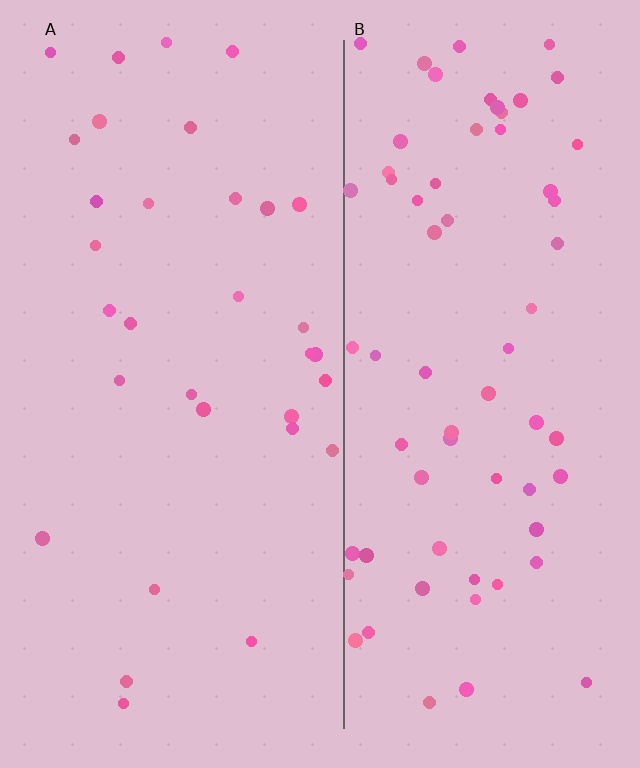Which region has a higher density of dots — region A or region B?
B (the right).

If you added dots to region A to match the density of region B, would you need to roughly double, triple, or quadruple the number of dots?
Approximately double.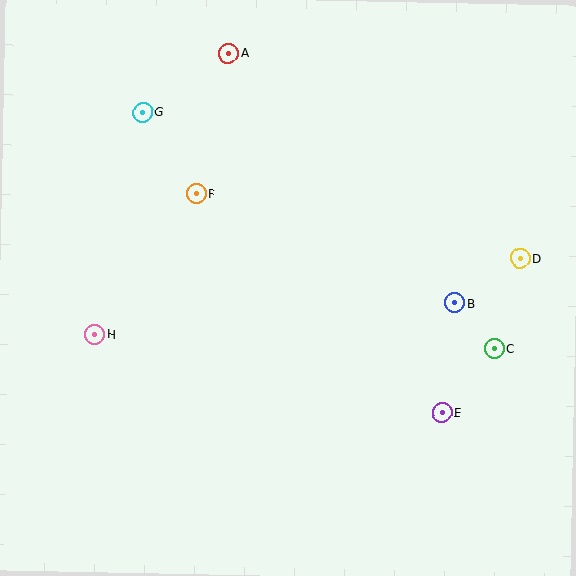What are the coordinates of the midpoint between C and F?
The midpoint between C and F is at (345, 271).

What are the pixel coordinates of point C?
Point C is at (494, 349).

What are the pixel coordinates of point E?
Point E is at (442, 413).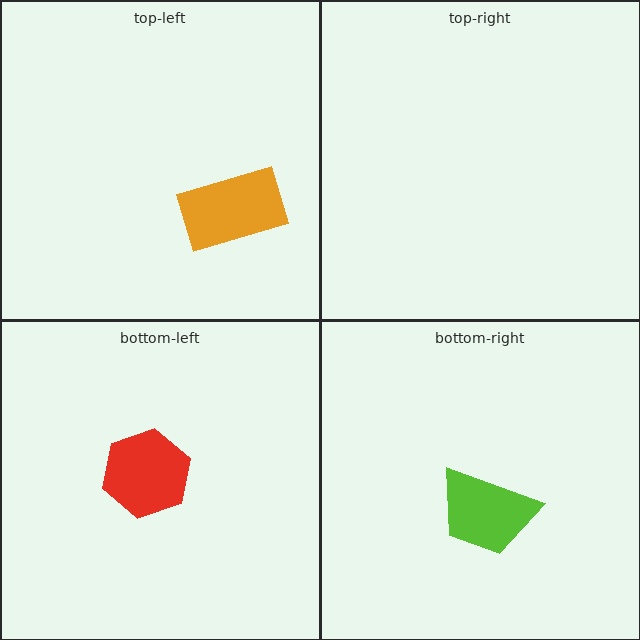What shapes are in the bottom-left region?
The red hexagon.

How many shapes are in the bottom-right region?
1.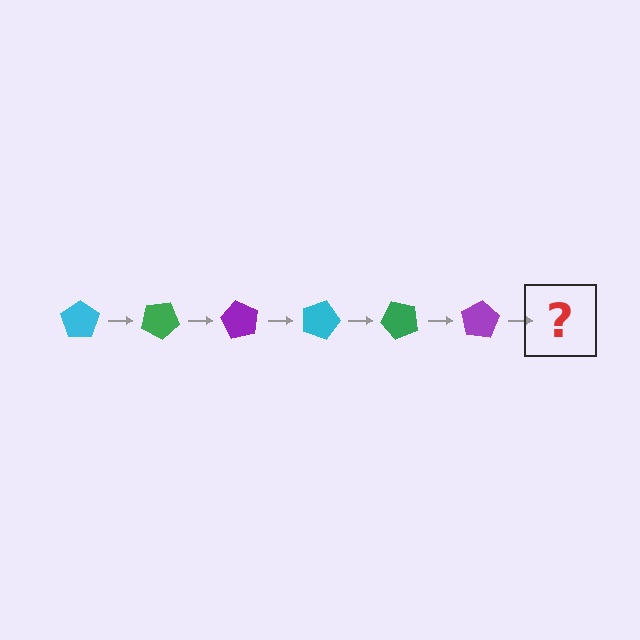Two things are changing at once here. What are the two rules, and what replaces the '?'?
The two rules are that it rotates 30 degrees each step and the color cycles through cyan, green, and purple. The '?' should be a cyan pentagon, rotated 180 degrees from the start.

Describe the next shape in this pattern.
It should be a cyan pentagon, rotated 180 degrees from the start.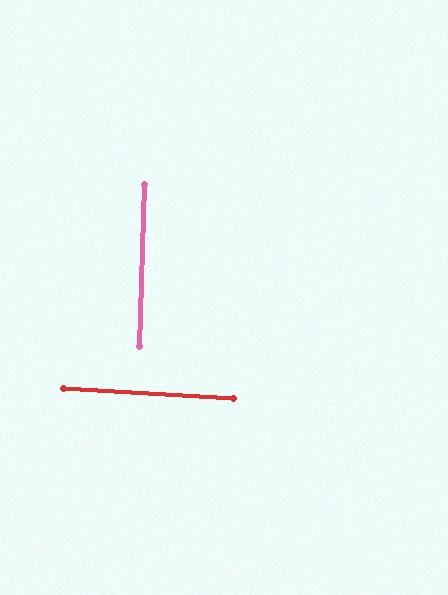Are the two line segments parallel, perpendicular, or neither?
Perpendicular — they meet at approximately 88°.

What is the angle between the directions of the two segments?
Approximately 88 degrees.